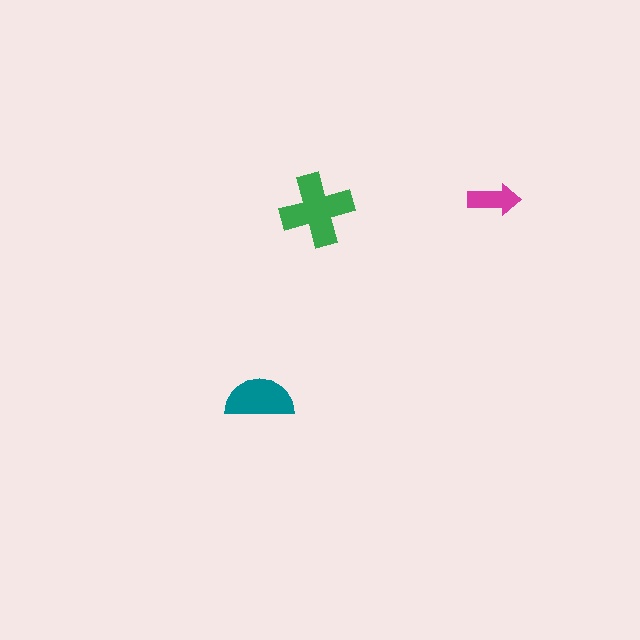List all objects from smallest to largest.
The magenta arrow, the teal semicircle, the green cross.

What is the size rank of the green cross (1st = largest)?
1st.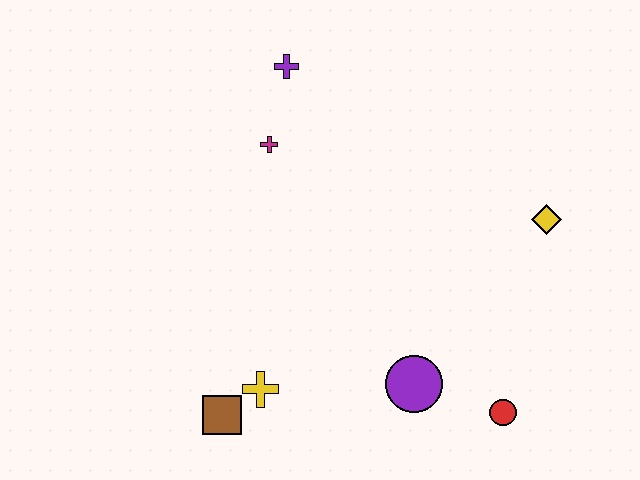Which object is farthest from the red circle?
The purple cross is farthest from the red circle.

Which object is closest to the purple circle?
The red circle is closest to the purple circle.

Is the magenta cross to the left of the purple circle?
Yes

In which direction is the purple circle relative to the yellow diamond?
The purple circle is below the yellow diamond.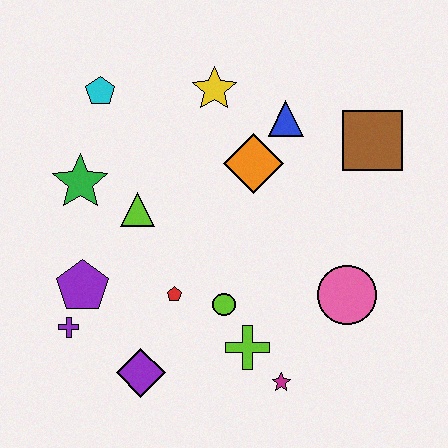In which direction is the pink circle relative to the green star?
The pink circle is to the right of the green star.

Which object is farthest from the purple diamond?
The brown square is farthest from the purple diamond.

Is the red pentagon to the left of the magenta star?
Yes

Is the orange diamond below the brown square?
Yes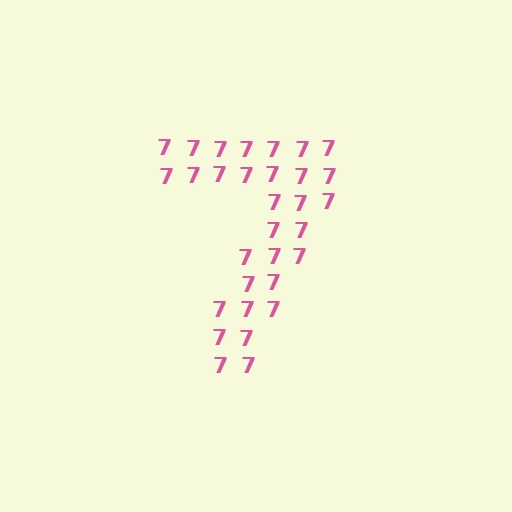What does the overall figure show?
The overall figure shows the digit 7.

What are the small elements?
The small elements are digit 7's.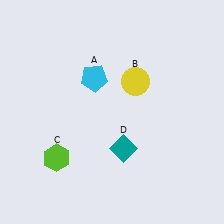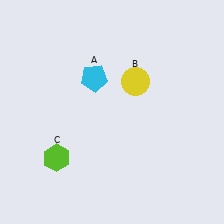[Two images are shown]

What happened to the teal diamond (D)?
The teal diamond (D) was removed in Image 2. It was in the bottom-right area of Image 1.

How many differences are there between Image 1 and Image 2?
There is 1 difference between the two images.